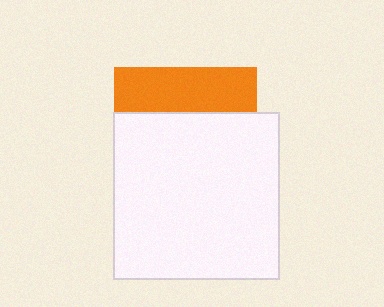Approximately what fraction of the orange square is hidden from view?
Roughly 69% of the orange square is hidden behind the white square.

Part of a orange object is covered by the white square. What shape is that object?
It is a square.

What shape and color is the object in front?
The object in front is a white square.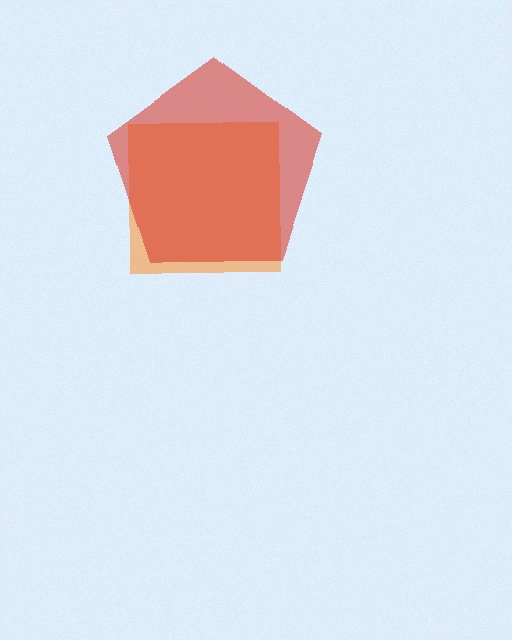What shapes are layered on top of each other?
The layered shapes are: an orange square, a red pentagon.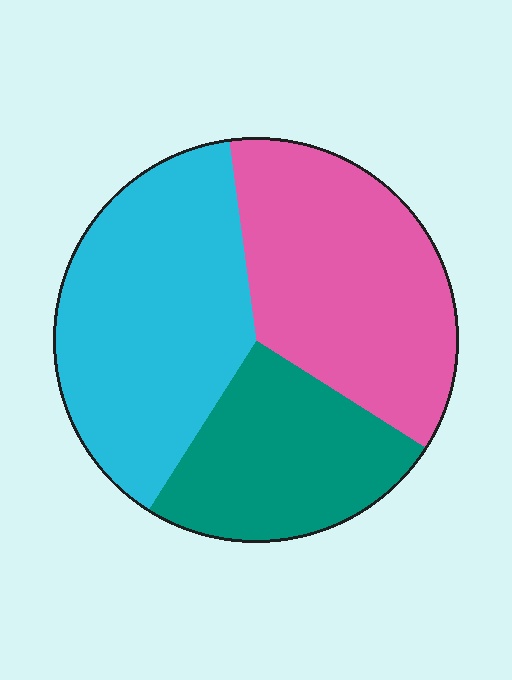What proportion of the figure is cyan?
Cyan takes up about two fifths (2/5) of the figure.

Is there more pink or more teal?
Pink.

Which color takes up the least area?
Teal, at roughly 25%.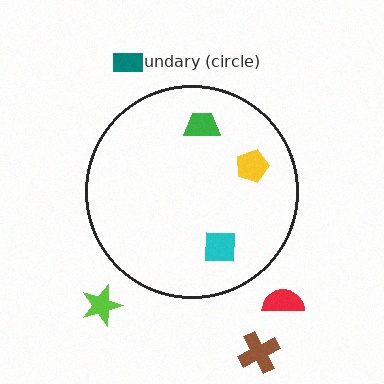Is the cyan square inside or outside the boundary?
Inside.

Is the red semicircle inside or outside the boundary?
Outside.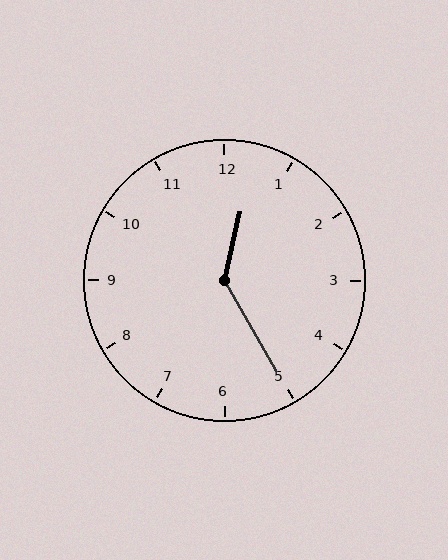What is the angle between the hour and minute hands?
Approximately 138 degrees.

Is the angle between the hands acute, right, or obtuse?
It is obtuse.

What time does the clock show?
12:25.